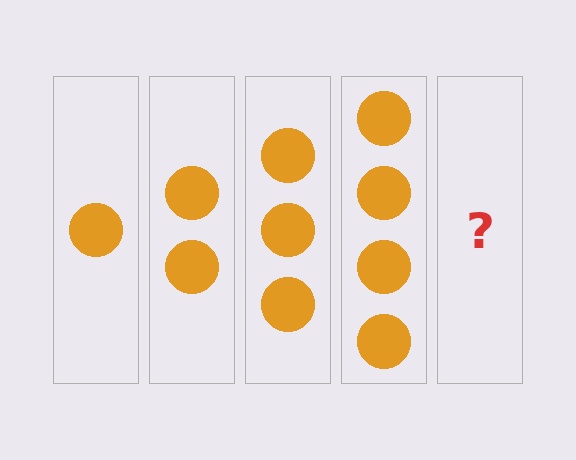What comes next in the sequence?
The next element should be 5 circles.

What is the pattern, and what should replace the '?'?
The pattern is that each step adds one more circle. The '?' should be 5 circles.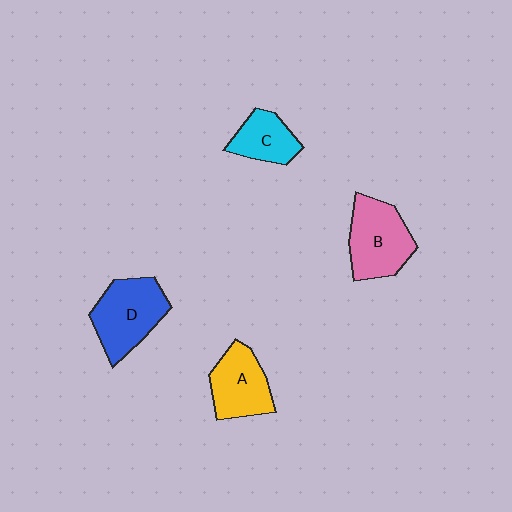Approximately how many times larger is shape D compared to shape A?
Approximately 1.2 times.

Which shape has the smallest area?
Shape C (cyan).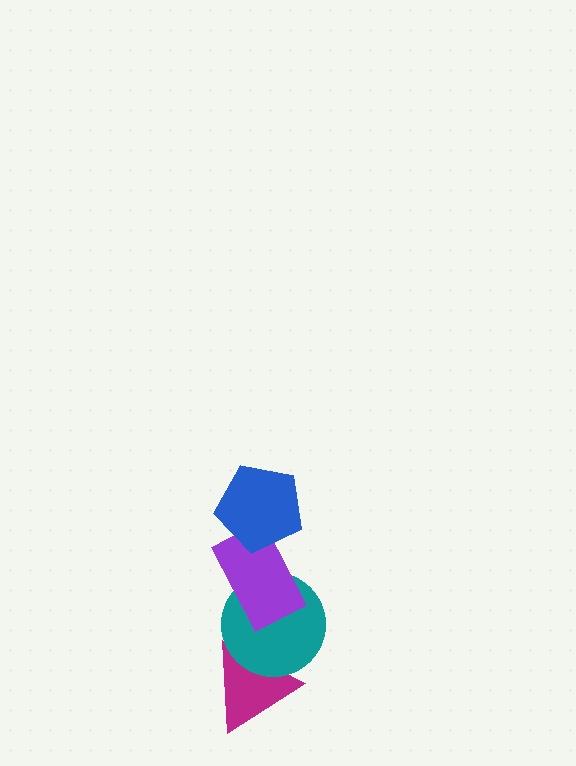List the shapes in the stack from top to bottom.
From top to bottom: the blue pentagon, the purple rectangle, the teal circle, the magenta triangle.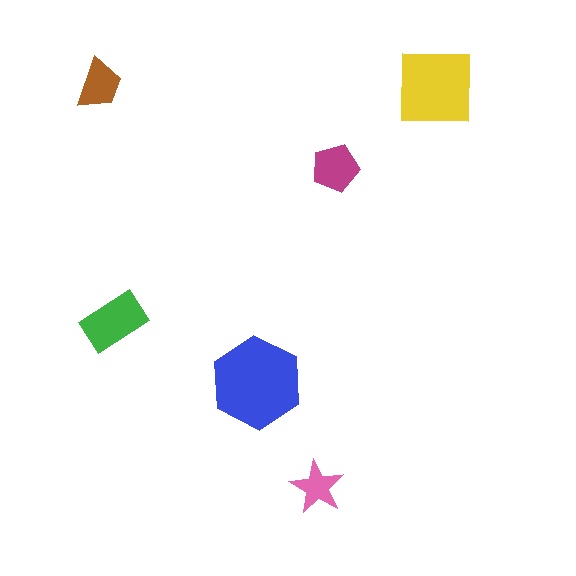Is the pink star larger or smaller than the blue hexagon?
Smaller.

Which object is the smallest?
The pink star.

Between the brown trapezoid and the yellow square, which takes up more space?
The yellow square.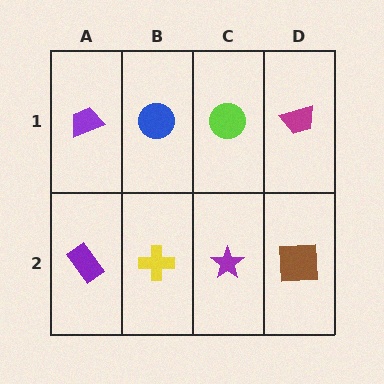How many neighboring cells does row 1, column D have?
2.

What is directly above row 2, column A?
A purple trapezoid.